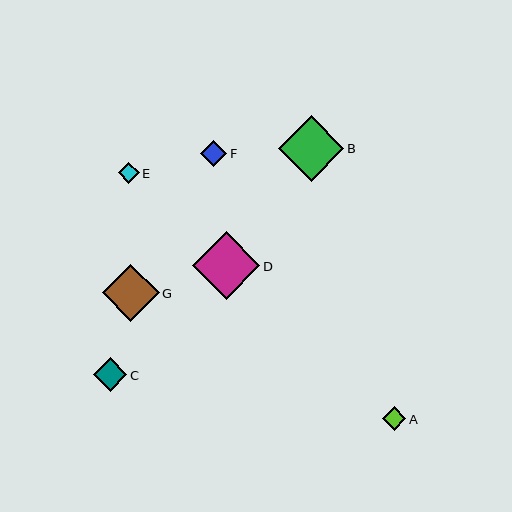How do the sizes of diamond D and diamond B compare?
Diamond D and diamond B are approximately the same size.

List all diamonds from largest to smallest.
From largest to smallest: D, B, G, C, F, A, E.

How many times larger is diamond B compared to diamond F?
Diamond B is approximately 2.5 times the size of diamond F.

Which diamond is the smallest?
Diamond E is the smallest with a size of approximately 21 pixels.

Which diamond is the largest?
Diamond D is the largest with a size of approximately 67 pixels.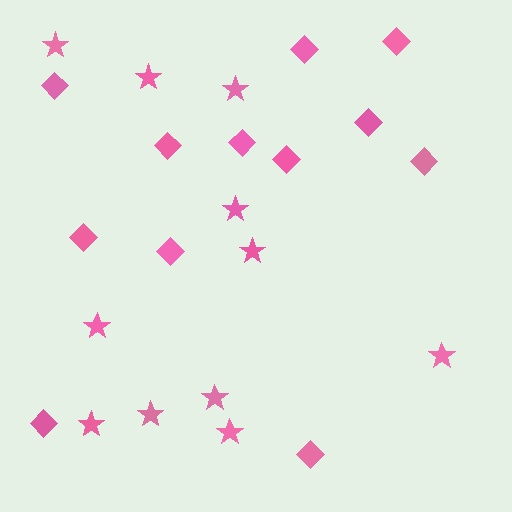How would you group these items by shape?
There are 2 groups: one group of diamonds (12) and one group of stars (11).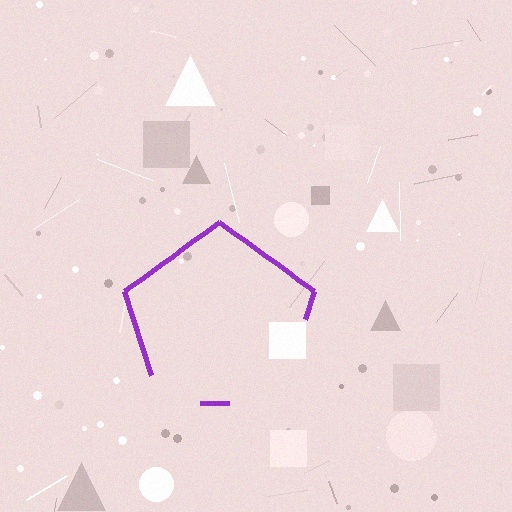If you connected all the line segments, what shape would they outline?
They would outline a pentagon.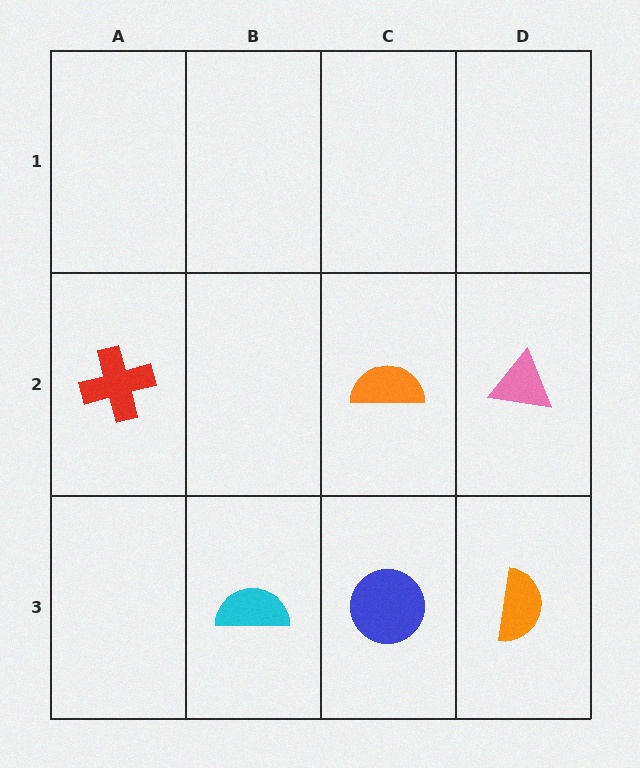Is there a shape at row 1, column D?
No, that cell is empty.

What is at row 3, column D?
An orange semicircle.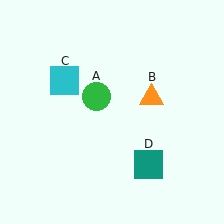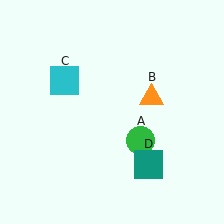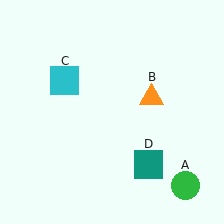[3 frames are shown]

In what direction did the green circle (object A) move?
The green circle (object A) moved down and to the right.